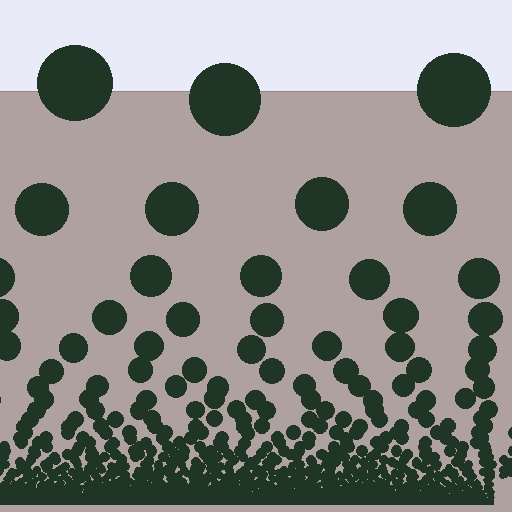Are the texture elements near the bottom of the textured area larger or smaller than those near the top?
Smaller. The gradient is inverted — elements near the bottom are smaller and denser.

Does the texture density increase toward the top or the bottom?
Density increases toward the bottom.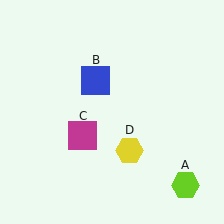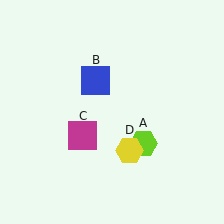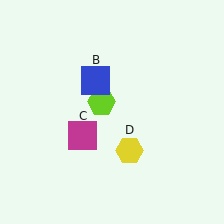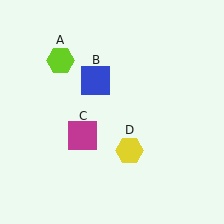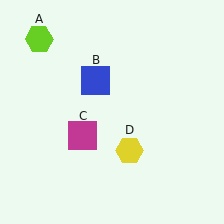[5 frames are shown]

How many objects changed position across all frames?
1 object changed position: lime hexagon (object A).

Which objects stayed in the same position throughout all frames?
Blue square (object B) and magenta square (object C) and yellow hexagon (object D) remained stationary.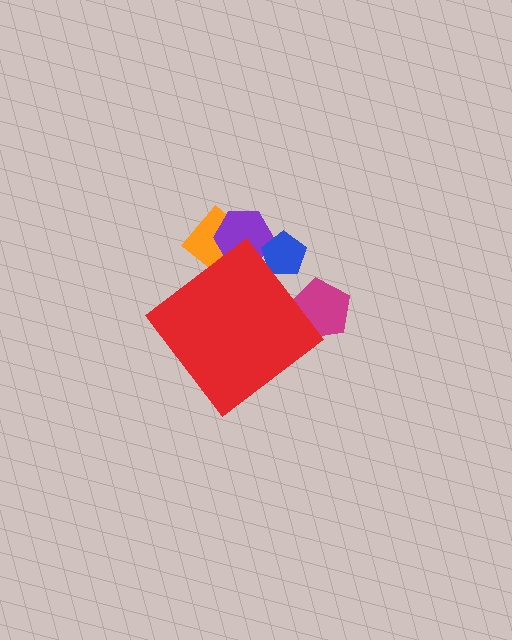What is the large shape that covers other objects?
A red diamond.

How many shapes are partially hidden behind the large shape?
4 shapes are partially hidden.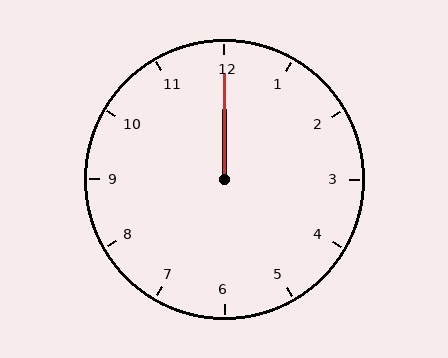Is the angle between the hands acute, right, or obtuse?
It is acute.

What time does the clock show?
12:00.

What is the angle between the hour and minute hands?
Approximately 0 degrees.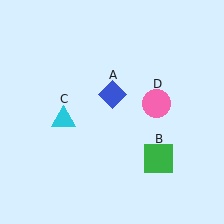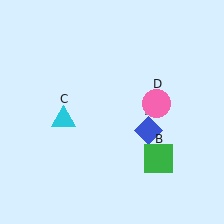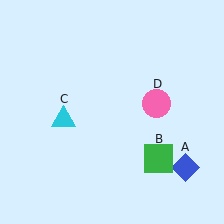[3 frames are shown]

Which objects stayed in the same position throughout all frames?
Green square (object B) and cyan triangle (object C) and pink circle (object D) remained stationary.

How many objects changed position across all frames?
1 object changed position: blue diamond (object A).